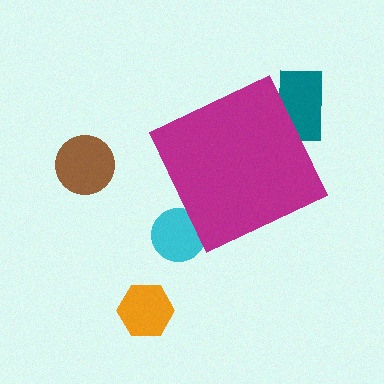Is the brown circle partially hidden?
No, the brown circle is fully visible.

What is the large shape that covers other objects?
A magenta diamond.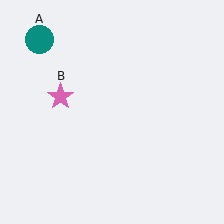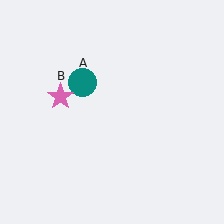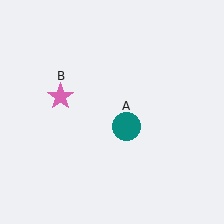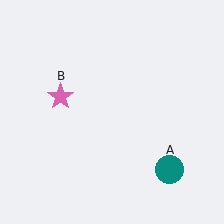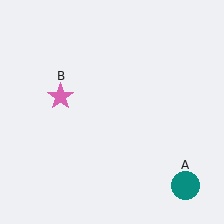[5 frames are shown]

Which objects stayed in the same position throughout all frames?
Pink star (object B) remained stationary.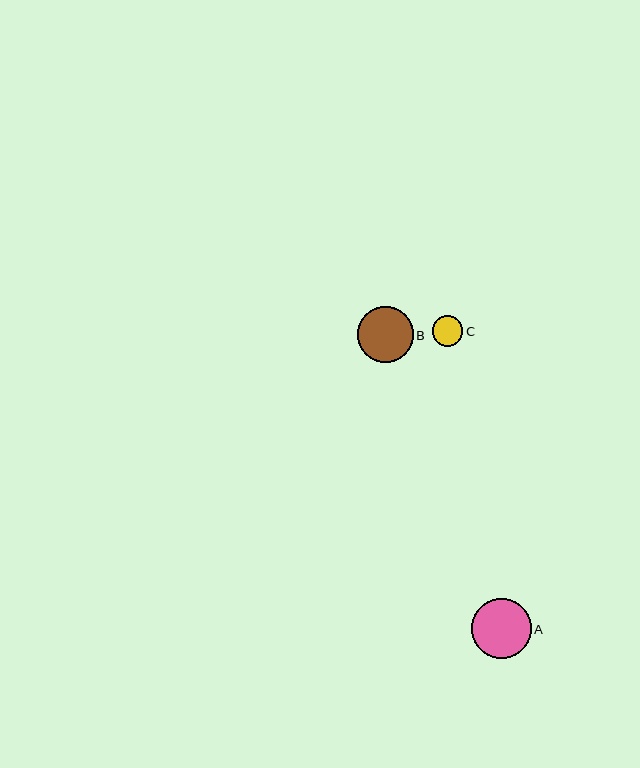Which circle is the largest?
Circle A is the largest with a size of approximately 60 pixels.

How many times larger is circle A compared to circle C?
Circle A is approximately 2.0 times the size of circle C.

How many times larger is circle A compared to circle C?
Circle A is approximately 2.0 times the size of circle C.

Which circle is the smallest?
Circle C is the smallest with a size of approximately 30 pixels.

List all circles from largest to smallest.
From largest to smallest: A, B, C.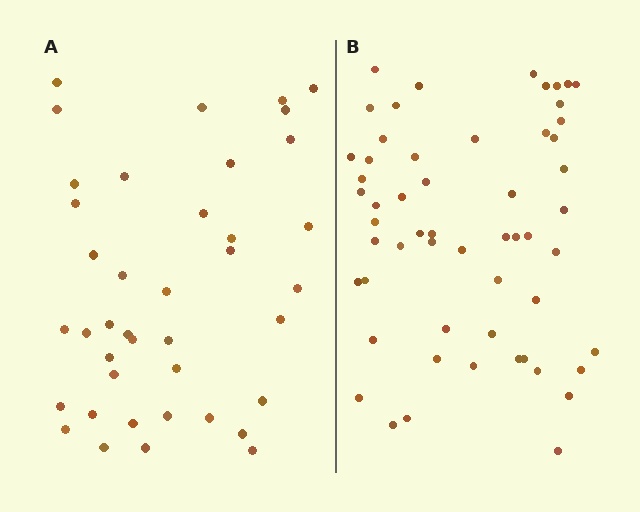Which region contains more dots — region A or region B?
Region B (the right region) has more dots.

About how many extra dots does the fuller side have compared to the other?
Region B has approximately 15 more dots than region A.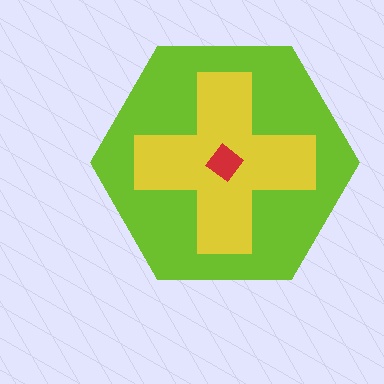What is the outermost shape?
The lime hexagon.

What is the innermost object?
The red diamond.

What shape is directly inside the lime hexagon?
The yellow cross.